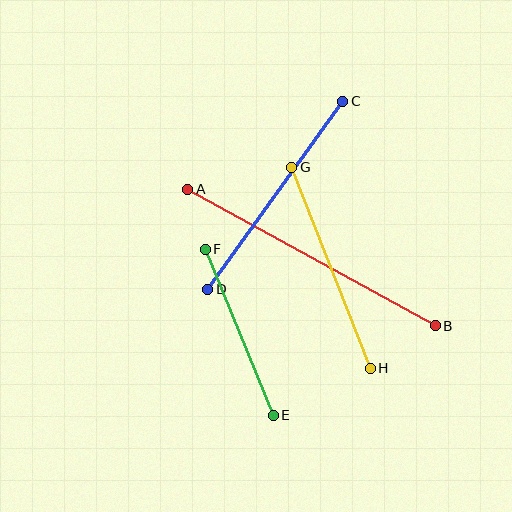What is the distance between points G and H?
The distance is approximately 216 pixels.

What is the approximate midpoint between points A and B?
The midpoint is at approximately (311, 258) pixels.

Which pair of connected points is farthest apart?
Points A and B are farthest apart.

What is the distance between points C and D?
The distance is approximately 231 pixels.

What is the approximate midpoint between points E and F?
The midpoint is at approximately (239, 332) pixels.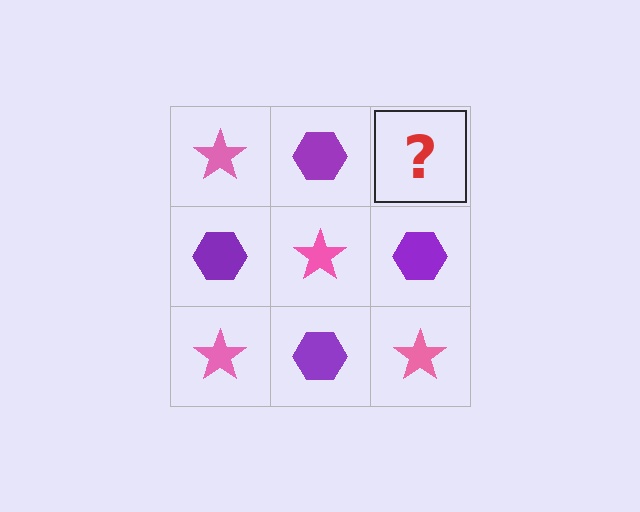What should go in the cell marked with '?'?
The missing cell should contain a pink star.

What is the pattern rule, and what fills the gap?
The rule is that it alternates pink star and purple hexagon in a checkerboard pattern. The gap should be filled with a pink star.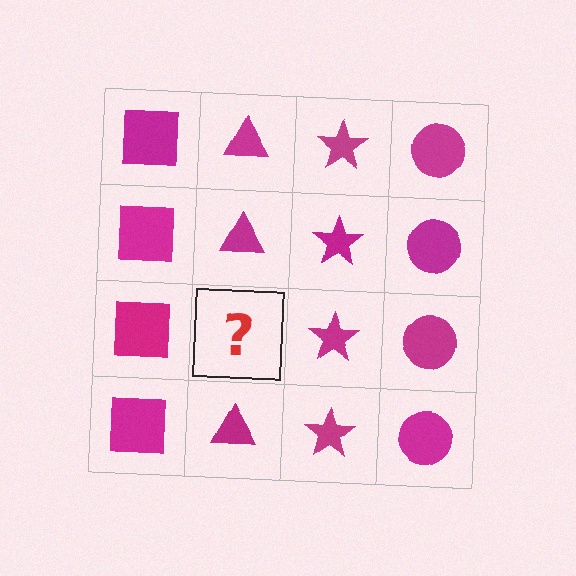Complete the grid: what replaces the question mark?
The question mark should be replaced with a magenta triangle.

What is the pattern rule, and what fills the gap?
The rule is that each column has a consistent shape. The gap should be filled with a magenta triangle.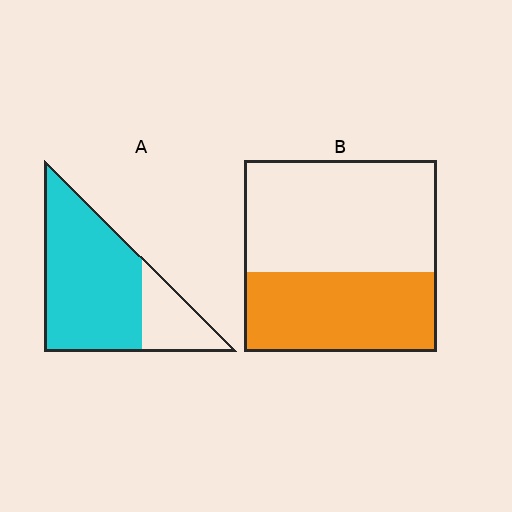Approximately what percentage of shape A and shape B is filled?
A is approximately 75% and B is approximately 40%.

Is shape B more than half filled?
No.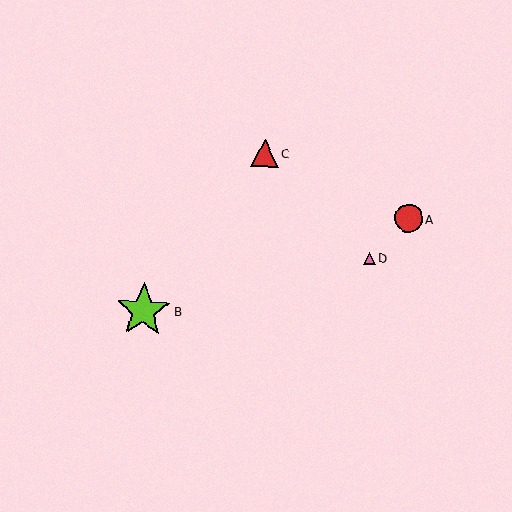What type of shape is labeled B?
Shape B is a lime star.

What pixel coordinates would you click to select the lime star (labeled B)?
Click at (143, 311) to select the lime star B.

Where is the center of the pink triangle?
The center of the pink triangle is at (369, 258).